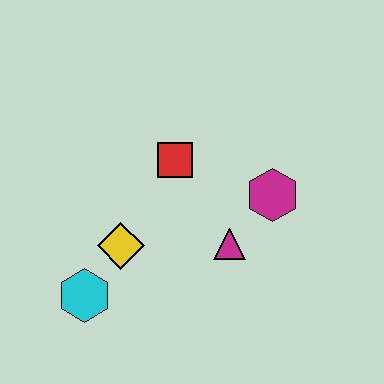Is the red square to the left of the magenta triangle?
Yes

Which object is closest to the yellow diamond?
The cyan hexagon is closest to the yellow diamond.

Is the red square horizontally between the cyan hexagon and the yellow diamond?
No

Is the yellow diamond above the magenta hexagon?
No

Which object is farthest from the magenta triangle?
The cyan hexagon is farthest from the magenta triangle.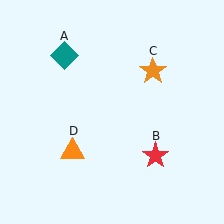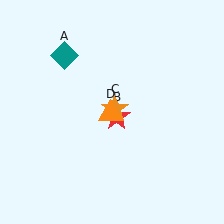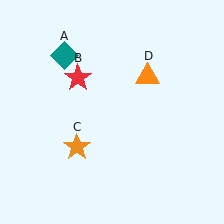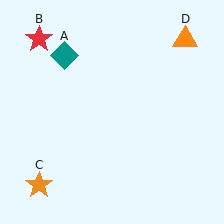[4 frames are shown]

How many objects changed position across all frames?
3 objects changed position: red star (object B), orange star (object C), orange triangle (object D).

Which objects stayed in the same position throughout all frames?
Teal diamond (object A) remained stationary.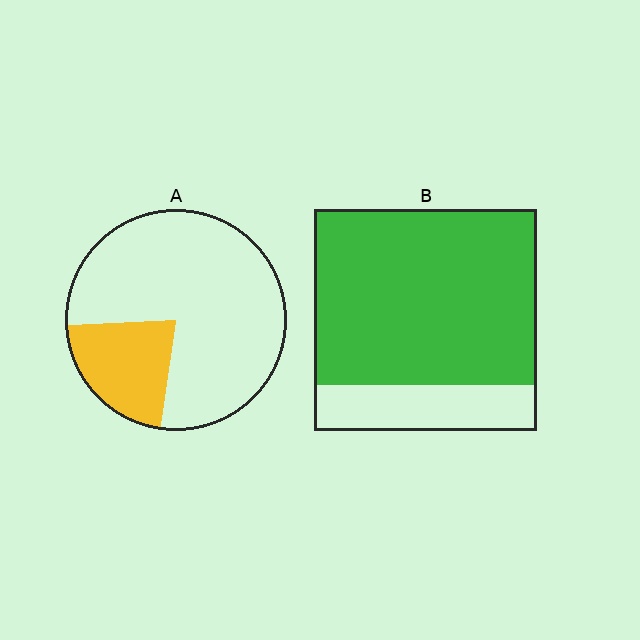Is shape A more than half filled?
No.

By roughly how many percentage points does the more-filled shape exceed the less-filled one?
By roughly 55 percentage points (B over A).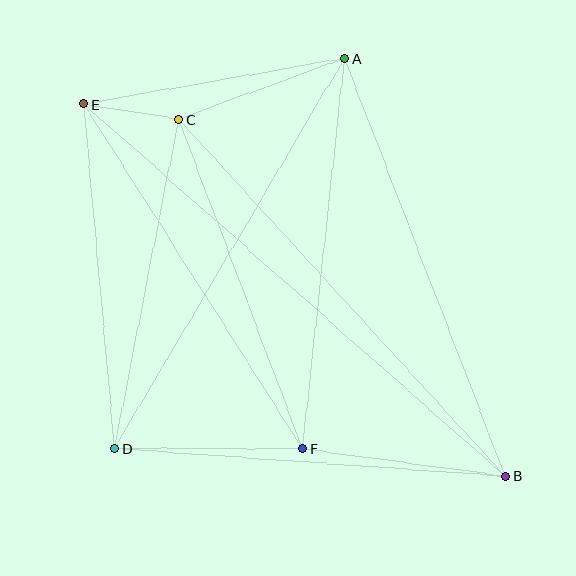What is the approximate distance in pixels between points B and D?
The distance between B and D is approximately 391 pixels.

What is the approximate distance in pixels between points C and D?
The distance between C and D is approximately 335 pixels.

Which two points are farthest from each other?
Points B and E are farthest from each other.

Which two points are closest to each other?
Points C and E are closest to each other.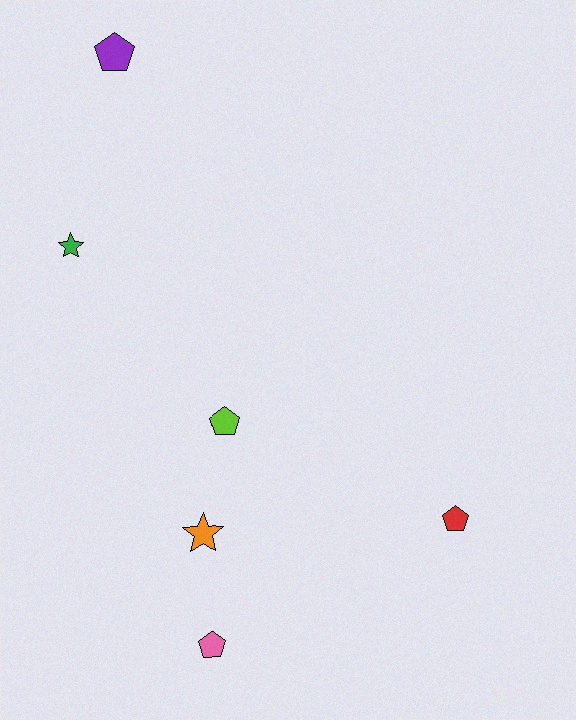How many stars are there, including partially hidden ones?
There are 2 stars.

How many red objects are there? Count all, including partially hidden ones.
There is 1 red object.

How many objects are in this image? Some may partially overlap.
There are 6 objects.